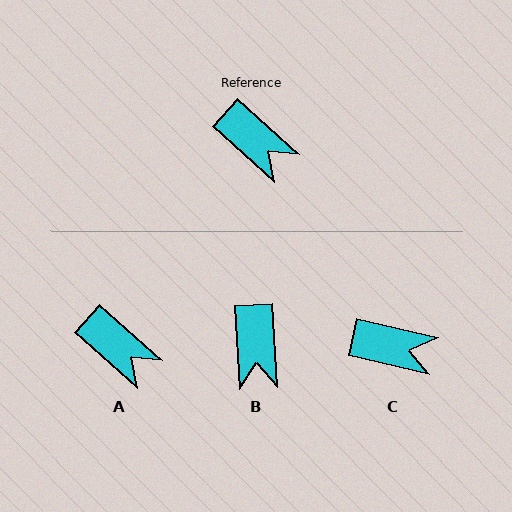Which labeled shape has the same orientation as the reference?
A.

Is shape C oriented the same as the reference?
No, it is off by about 29 degrees.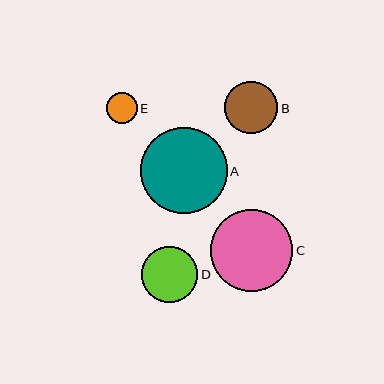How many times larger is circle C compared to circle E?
Circle C is approximately 2.7 times the size of circle E.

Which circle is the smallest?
Circle E is the smallest with a size of approximately 30 pixels.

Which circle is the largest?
Circle A is the largest with a size of approximately 87 pixels.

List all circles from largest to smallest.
From largest to smallest: A, C, D, B, E.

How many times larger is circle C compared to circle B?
Circle C is approximately 1.5 times the size of circle B.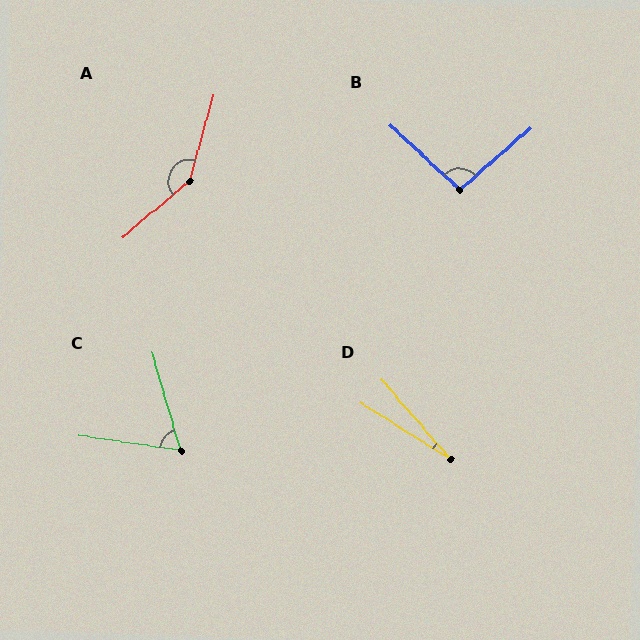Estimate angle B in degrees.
Approximately 96 degrees.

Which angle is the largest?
A, at approximately 146 degrees.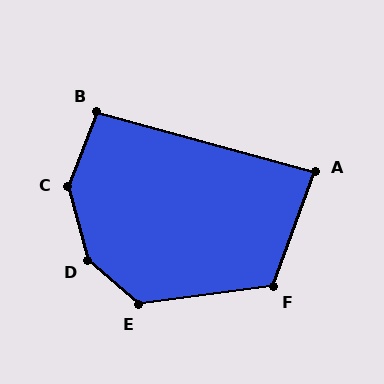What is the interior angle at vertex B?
Approximately 96 degrees (obtuse).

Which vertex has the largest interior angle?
D, at approximately 147 degrees.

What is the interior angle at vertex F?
Approximately 118 degrees (obtuse).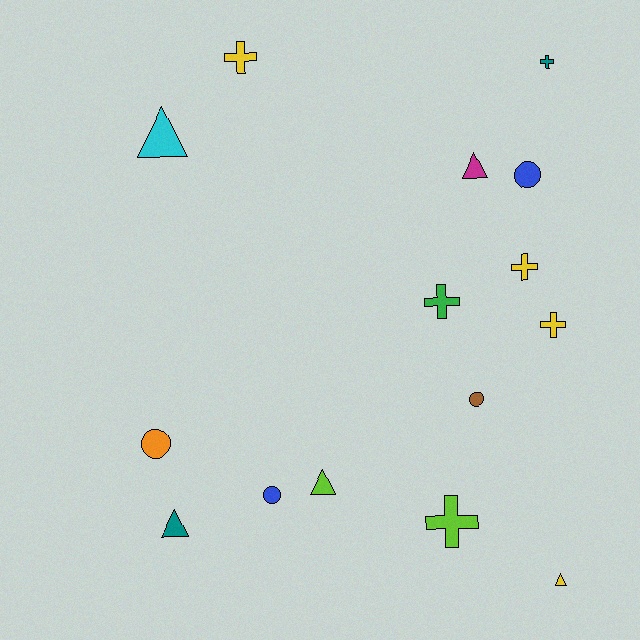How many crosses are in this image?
There are 6 crosses.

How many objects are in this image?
There are 15 objects.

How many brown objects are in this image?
There is 1 brown object.